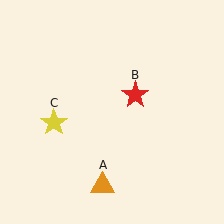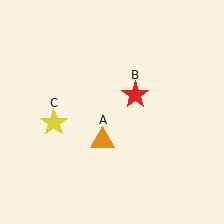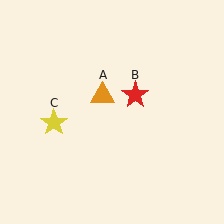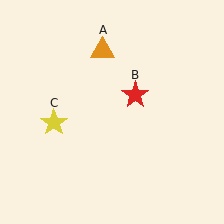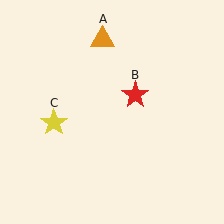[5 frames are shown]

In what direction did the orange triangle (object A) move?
The orange triangle (object A) moved up.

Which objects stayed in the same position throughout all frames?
Red star (object B) and yellow star (object C) remained stationary.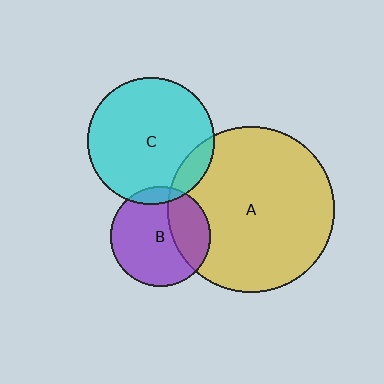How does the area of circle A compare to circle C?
Approximately 1.7 times.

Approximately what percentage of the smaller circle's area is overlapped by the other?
Approximately 10%.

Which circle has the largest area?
Circle A (yellow).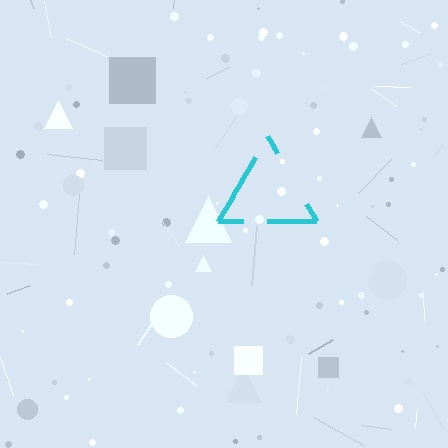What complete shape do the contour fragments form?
The contour fragments form a triangle.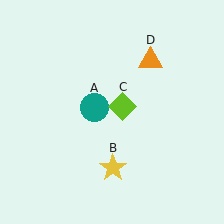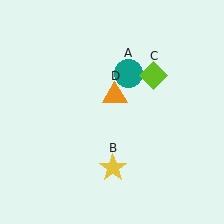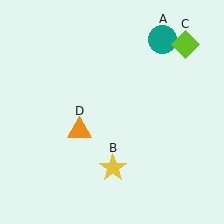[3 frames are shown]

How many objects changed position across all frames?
3 objects changed position: teal circle (object A), lime diamond (object C), orange triangle (object D).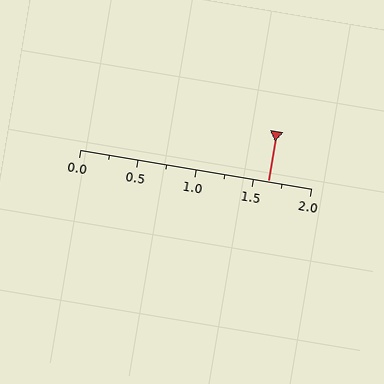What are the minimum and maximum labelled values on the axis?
The axis runs from 0.0 to 2.0.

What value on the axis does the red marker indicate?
The marker indicates approximately 1.62.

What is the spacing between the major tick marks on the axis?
The major ticks are spaced 0.5 apart.